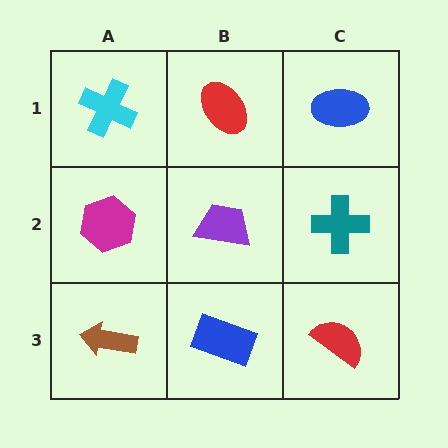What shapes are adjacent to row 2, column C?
A blue ellipse (row 1, column C), a red semicircle (row 3, column C), a purple trapezoid (row 2, column B).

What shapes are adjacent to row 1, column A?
A magenta hexagon (row 2, column A), a red ellipse (row 1, column B).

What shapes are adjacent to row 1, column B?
A purple trapezoid (row 2, column B), a cyan cross (row 1, column A), a blue ellipse (row 1, column C).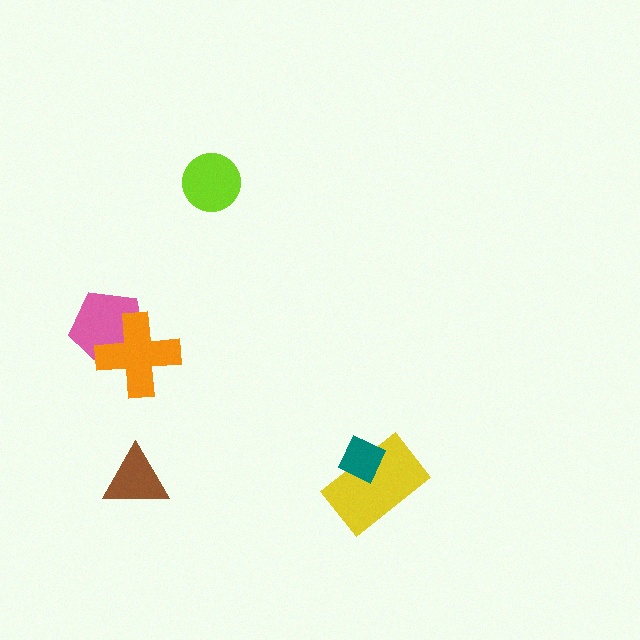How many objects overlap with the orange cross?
1 object overlaps with the orange cross.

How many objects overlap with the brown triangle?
0 objects overlap with the brown triangle.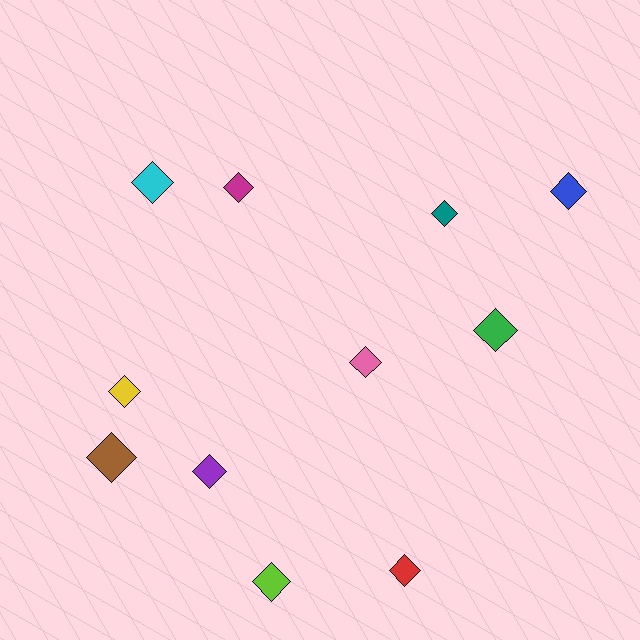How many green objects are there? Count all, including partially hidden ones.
There is 1 green object.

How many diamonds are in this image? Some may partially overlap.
There are 11 diamonds.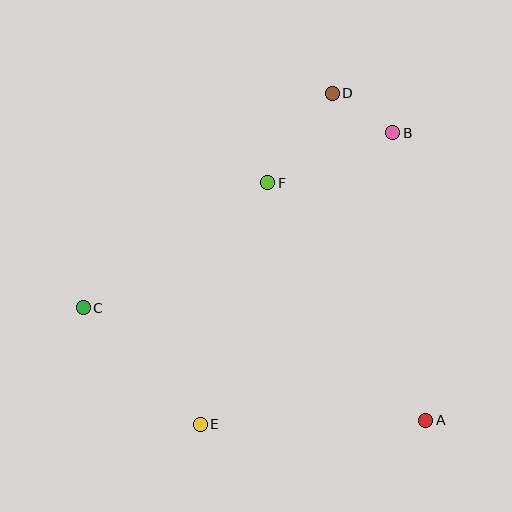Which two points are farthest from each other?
Points A and C are farthest from each other.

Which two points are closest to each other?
Points B and D are closest to each other.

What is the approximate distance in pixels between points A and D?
The distance between A and D is approximately 340 pixels.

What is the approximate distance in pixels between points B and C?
The distance between B and C is approximately 356 pixels.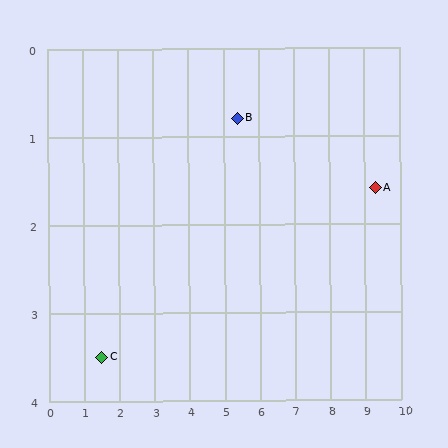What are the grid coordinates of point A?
Point A is at approximately (9.3, 1.6).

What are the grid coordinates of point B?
Point B is at approximately (5.4, 0.8).